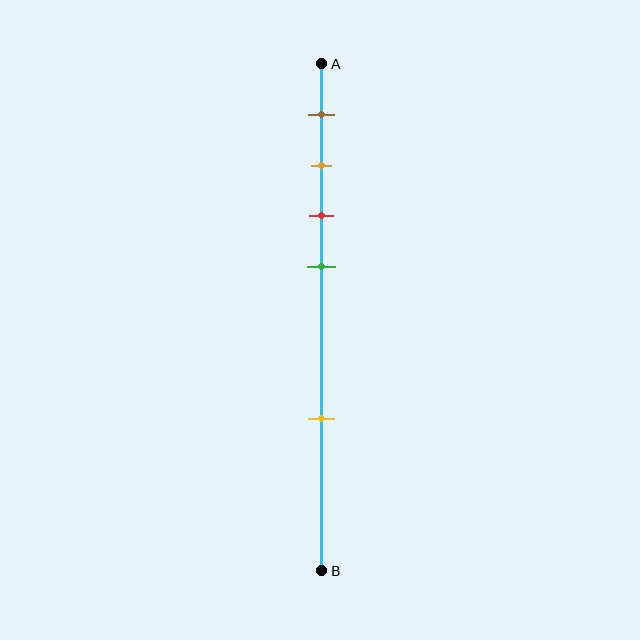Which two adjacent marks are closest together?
The orange and red marks are the closest adjacent pair.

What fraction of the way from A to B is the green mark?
The green mark is approximately 40% (0.4) of the way from A to B.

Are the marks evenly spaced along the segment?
No, the marks are not evenly spaced.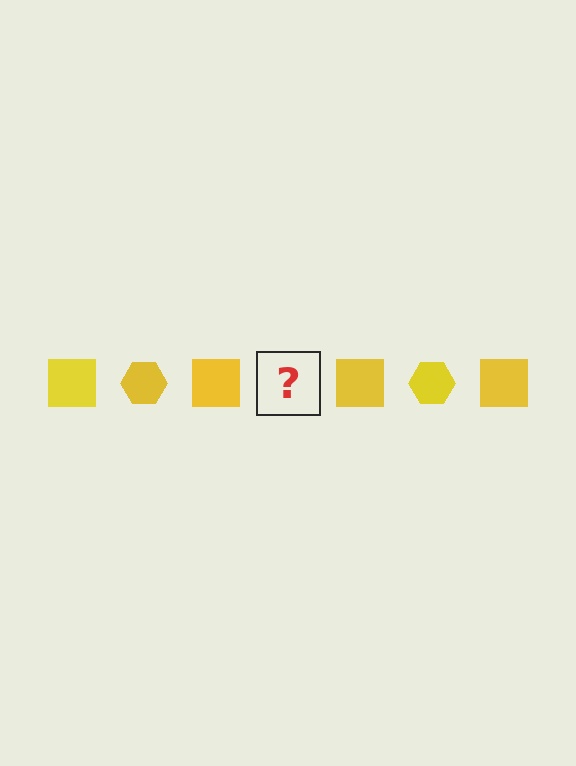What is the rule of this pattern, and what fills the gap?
The rule is that the pattern cycles through square, hexagon shapes in yellow. The gap should be filled with a yellow hexagon.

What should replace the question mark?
The question mark should be replaced with a yellow hexagon.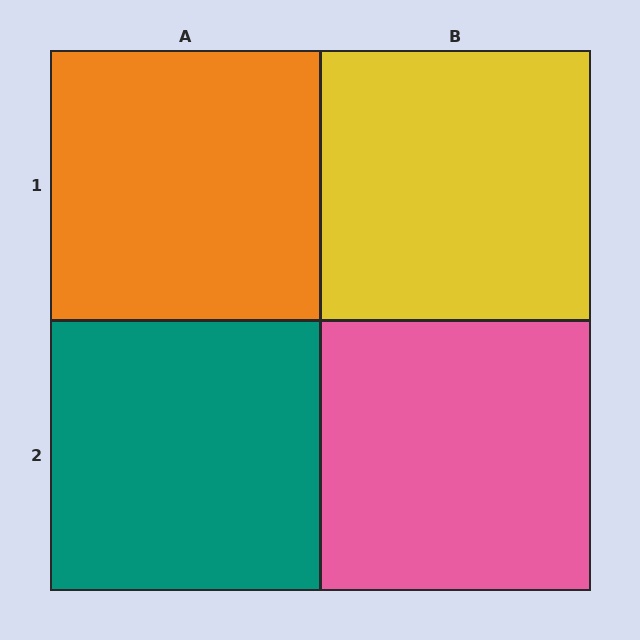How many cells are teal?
1 cell is teal.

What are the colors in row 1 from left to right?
Orange, yellow.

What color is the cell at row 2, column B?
Pink.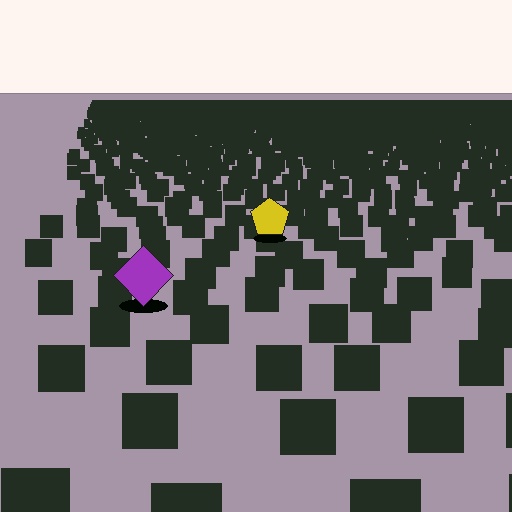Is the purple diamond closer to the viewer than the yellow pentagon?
Yes. The purple diamond is closer — you can tell from the texture gradient: the ground texture is coarser near it.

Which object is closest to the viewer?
The purple diamond is closest. The texture marks near it are larger and more spread out.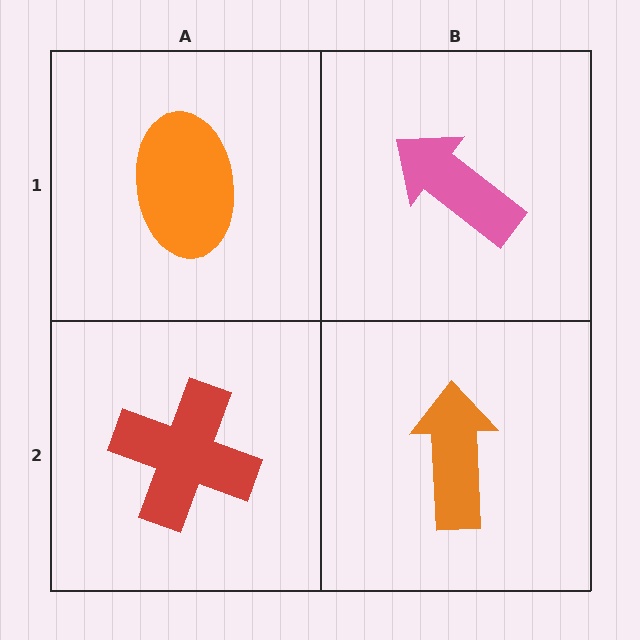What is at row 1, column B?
A pink arrow.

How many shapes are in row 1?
2 shapes.